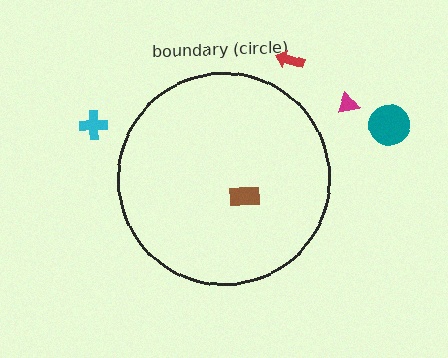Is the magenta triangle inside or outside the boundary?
Outside.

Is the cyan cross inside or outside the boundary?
Outside.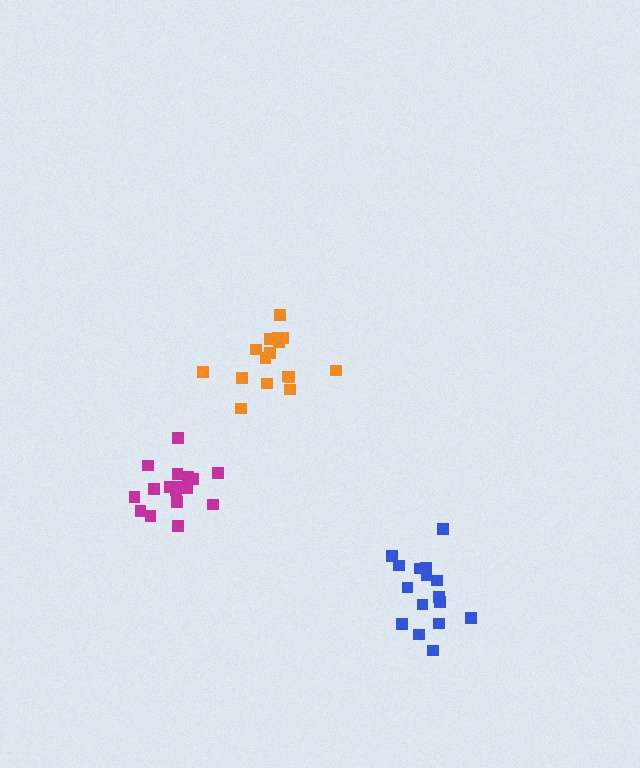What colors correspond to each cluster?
The clusters are colored: orange, magenta, blue.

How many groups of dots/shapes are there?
There are 3 groups.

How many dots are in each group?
Group 1: 16 dots, Group 2: 17 dots, Group 3: 16 dots (49 total).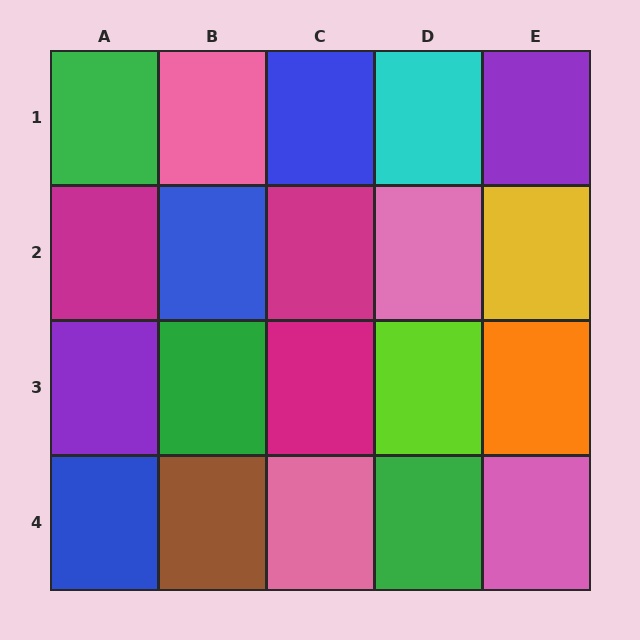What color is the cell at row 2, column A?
Magenta.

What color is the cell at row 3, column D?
Lime.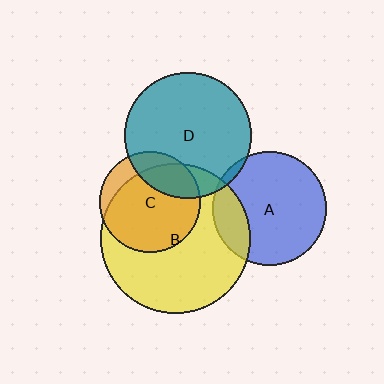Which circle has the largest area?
Circle B (yellow).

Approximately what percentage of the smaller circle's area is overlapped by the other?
Approximately 25%.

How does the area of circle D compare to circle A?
Approximately 1.2 times.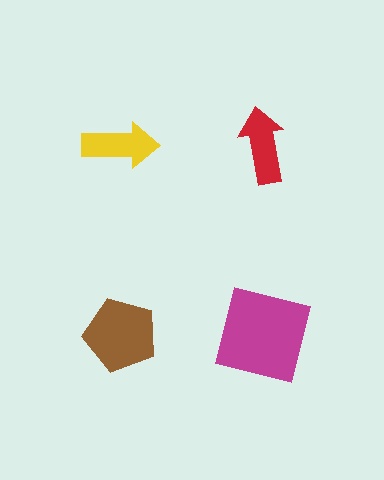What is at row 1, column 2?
A red arrow.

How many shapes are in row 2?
2 shapes.